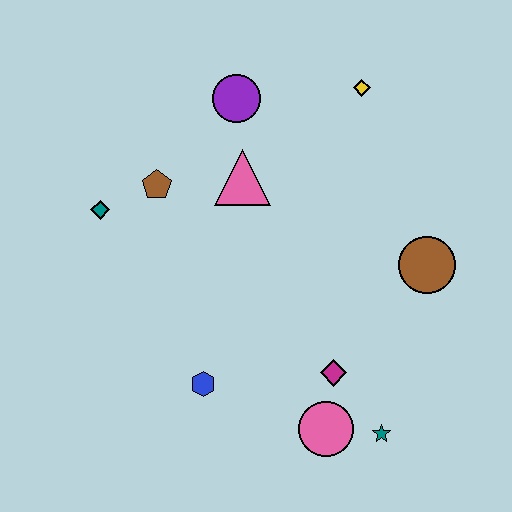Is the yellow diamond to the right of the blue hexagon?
Yes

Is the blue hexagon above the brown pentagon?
No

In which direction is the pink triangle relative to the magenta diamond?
The pink triangle is above the magenta diamond.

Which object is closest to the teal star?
The pink circle is closest to the teal star.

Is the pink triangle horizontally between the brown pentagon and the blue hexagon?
No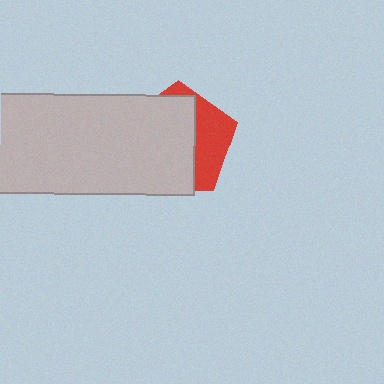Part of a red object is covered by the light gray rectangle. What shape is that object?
It is a pentagon.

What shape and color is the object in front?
The object in front is a light gray rectangle.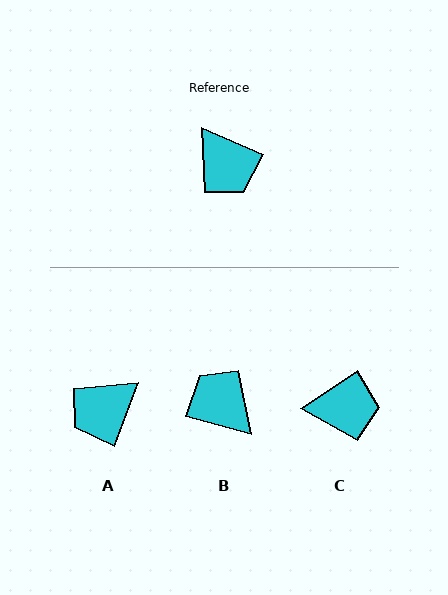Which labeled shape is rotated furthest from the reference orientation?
B, about 172 degrees away.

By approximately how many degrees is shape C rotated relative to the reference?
Approximately 58 degrees counter-clockwise.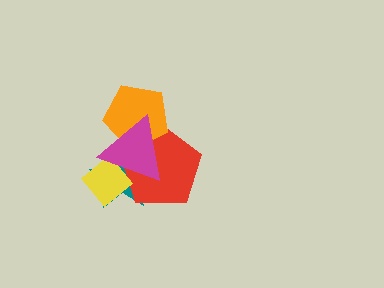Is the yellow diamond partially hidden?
Yes, it is partially covered by another shape.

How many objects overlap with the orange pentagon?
2 objects overlap with the orange pentagon.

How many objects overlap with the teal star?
3 objects overlap with the teal star.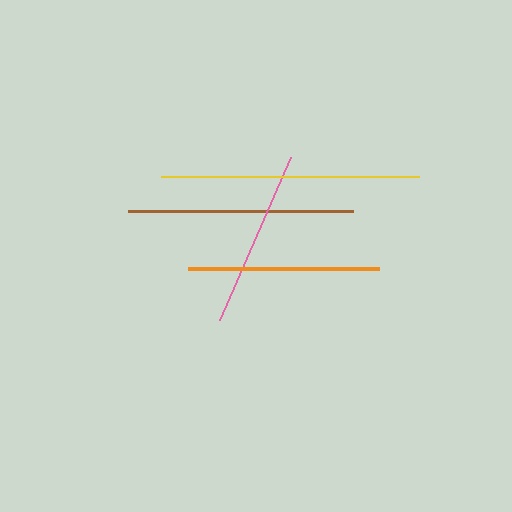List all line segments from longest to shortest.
From longest to shortest: yellow, brown, orange, pink.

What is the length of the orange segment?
The orange segment is approximately 191 pixels long.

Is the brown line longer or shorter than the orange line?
The brown line is longer than the orange line.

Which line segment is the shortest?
The pink line is the shortest at approximately 178 pixels.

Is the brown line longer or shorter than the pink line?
The brown line is longer than the pink line.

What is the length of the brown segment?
The brown segment is approximately 226 pixels long.